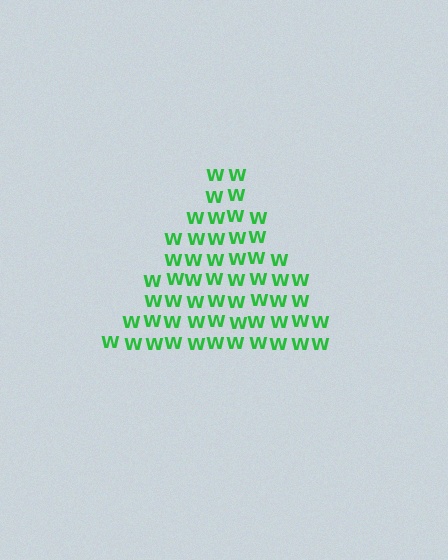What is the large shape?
The large shape is a triangle.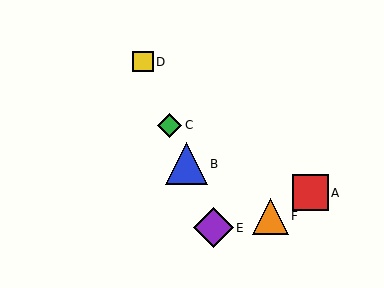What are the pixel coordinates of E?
Object E is at (213, 228).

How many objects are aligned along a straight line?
4 objects (B, C, D, E) are aligned along a straight line.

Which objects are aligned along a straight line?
Objects B, C, D, E are aligned along a straight line.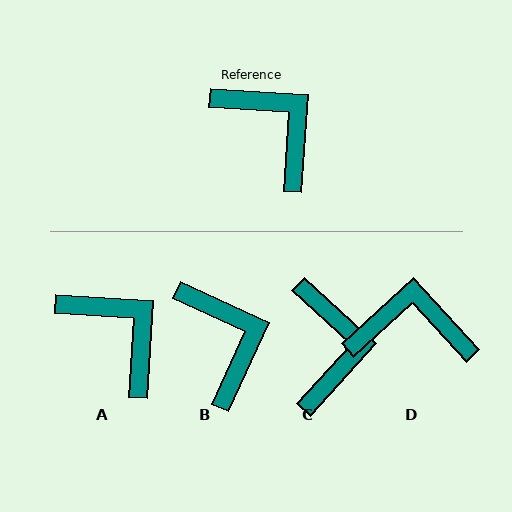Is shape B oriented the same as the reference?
No, it is off by about 21 degrees.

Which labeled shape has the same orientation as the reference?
A.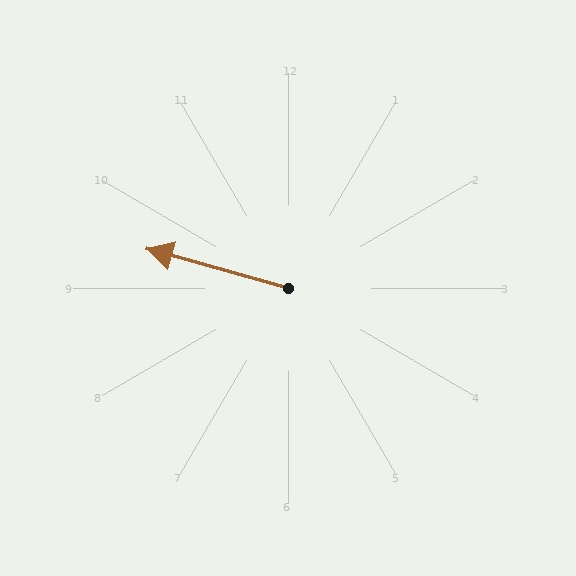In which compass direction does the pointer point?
West.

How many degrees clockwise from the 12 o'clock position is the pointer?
Approximately 286 degrees.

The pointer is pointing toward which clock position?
Roughly 10 o'clock.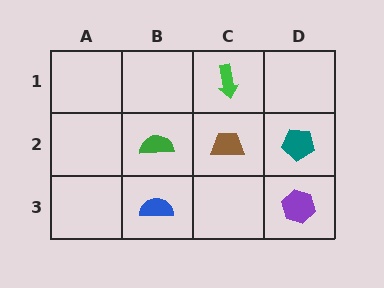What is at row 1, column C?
A green arrow.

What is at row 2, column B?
A green semicircle.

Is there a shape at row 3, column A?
No, that cell is empty.